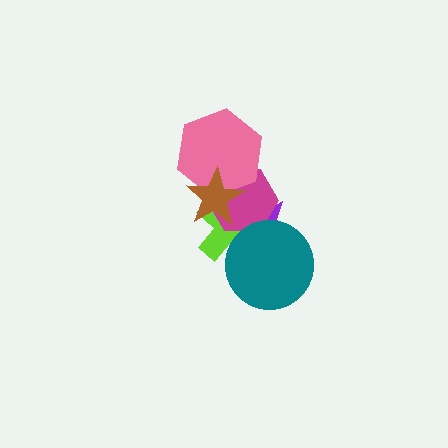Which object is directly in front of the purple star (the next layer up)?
The lime cross is directly in front of the purple star.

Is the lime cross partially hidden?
Yes, it is partially covered by another shape.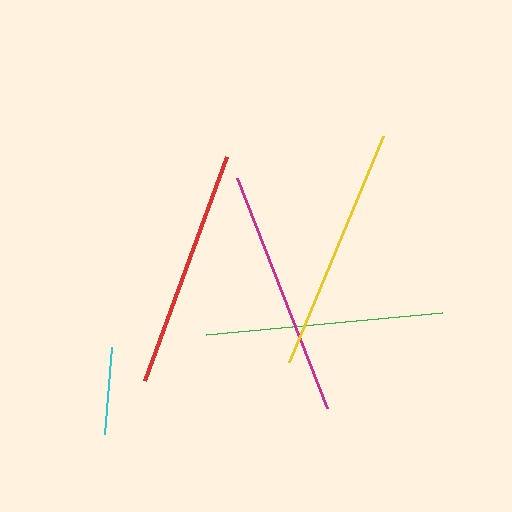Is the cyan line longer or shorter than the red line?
The red line is longer than the cyan line.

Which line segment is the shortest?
The cyan line is the shortest at approximately 87 pixels.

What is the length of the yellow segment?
The yellow segment is approximately 245 pixels long.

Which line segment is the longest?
The magenta line is the longest at approximately 247 pixels.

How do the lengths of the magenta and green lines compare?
The magenta and green lines are approximately the same length.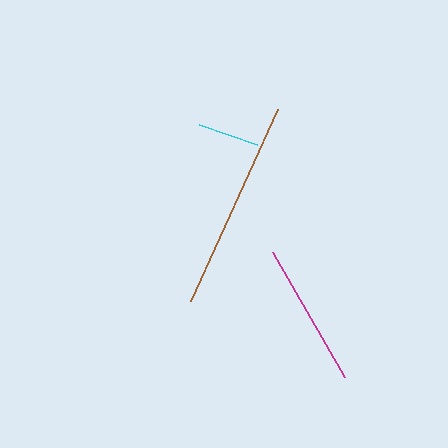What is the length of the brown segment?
The brown segment is approximately 211 pixels long.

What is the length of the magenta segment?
The magenta segment is approximately 144 pixels long.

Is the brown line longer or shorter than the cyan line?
The brown line is longer than the cyan line.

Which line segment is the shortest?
The cyan line is the shortest at approximately 61 pixels.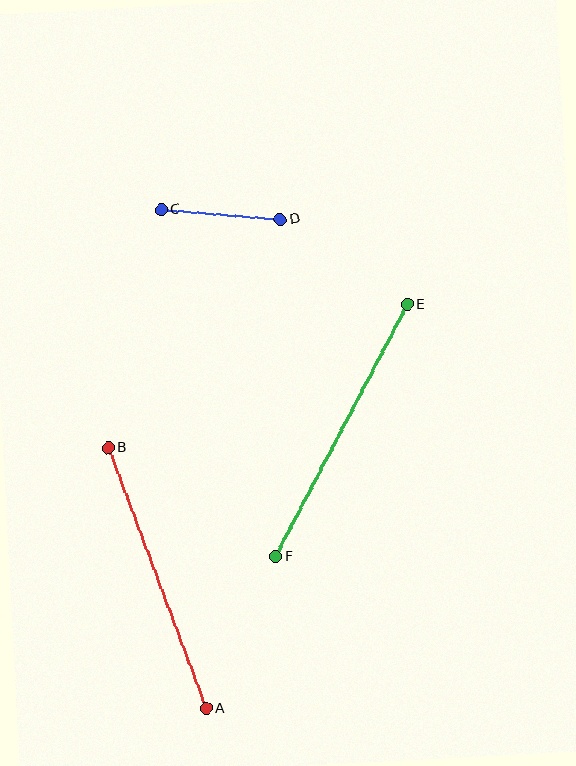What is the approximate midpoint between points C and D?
The midpoint is at approximately (221, 214) pixels.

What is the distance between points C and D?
The distance is approximately 119 pixels.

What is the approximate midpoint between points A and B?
The midpoint is at approximately (157, 578) pixels.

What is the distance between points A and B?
The distance is approximately 279 pixels.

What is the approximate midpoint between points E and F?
The midpoint is at approximately (342, 431) pixels.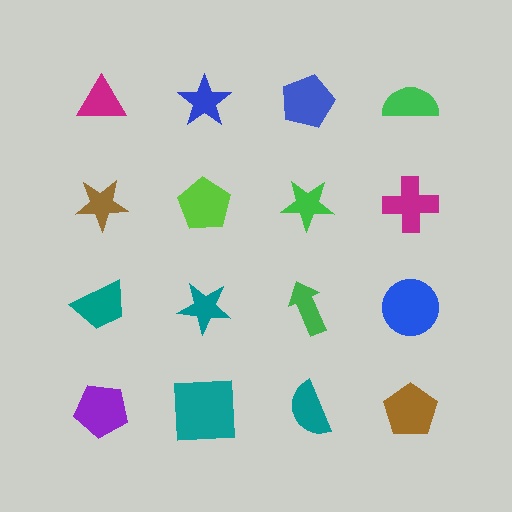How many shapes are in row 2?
4 shapes.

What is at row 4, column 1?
A purple pentagon.